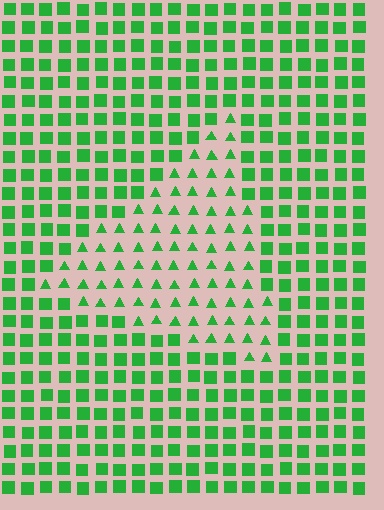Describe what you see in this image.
The image is filled with small green elements arranged in a uniform grid. A triangle-shaped region contains triangles, while the surrounding area contains squares. The boundary is defined purely by the change in element shape.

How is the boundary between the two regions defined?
The boundary is defined by a change in element shape: triangles inside vs. squares outside. All elements share the same color and spacing.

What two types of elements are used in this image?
The image uses triangles inside the triangle region and squares outside it.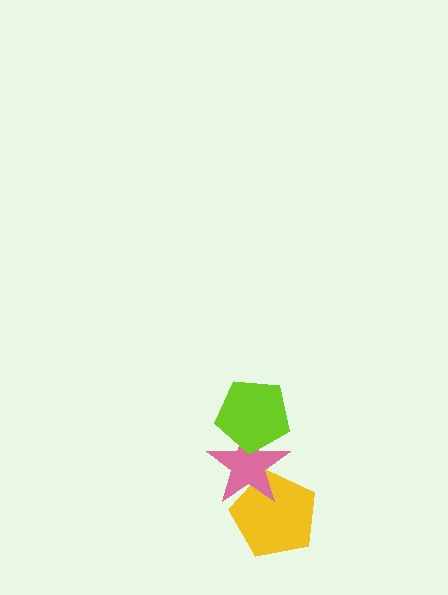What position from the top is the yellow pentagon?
The yellow pentagon is 3rd from the top.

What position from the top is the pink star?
The pink star is 2nd from the top.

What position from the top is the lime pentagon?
The lime pentagon is 1st from the top.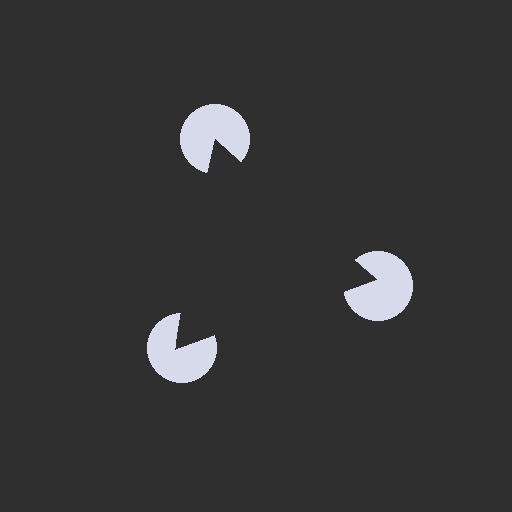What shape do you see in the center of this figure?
An illusory triangle — its edges are inferred from the aligned wedge cuts in the pac-man discs, not physically drawn.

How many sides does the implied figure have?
3 sides.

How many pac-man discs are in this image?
There are 3 — one at each vertex of the illusory triangle.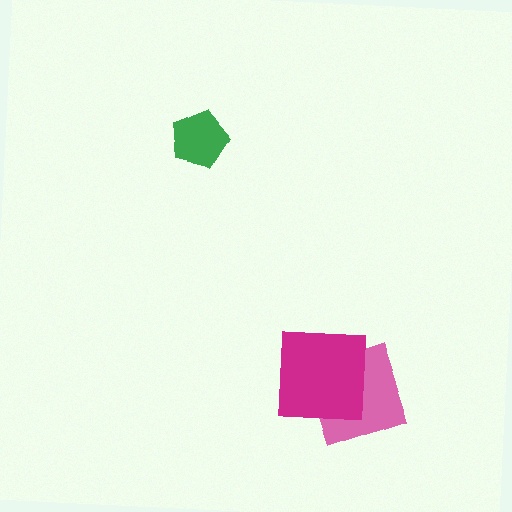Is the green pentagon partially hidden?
No, no other shape covers it.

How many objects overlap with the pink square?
1 object overlaps with the pink square.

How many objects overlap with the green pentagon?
0 objects overlap with the green pentagon.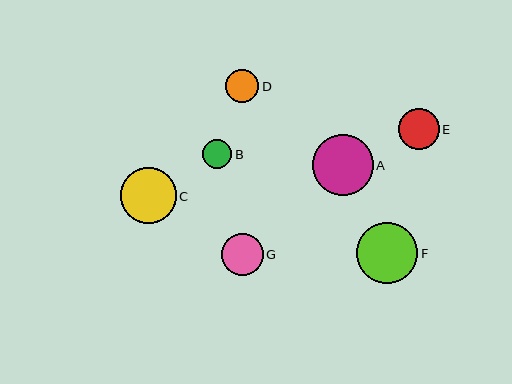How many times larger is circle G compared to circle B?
Circle G is approximately 1.4 times the size of circle B.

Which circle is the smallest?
Circle B is the smallest with a size of approximately 29 pixels.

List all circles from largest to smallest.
From largest to smallest: F, A, C, G, E, D, B.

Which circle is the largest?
Circle F is the largest with a size of approximately 61 pixels.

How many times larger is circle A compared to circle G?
Circle A is approximately 1.5 times the size of circle G.